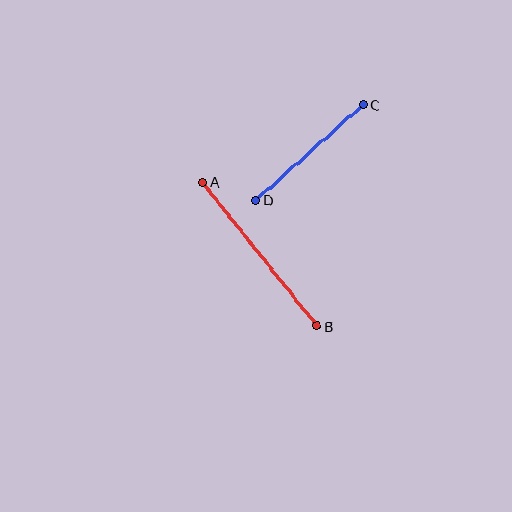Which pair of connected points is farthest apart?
Points A and B are farthest apart.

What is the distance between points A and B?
The distance is approximately 184 pixels.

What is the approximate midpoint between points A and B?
The midpoint is at approximately (260, 254) pixels.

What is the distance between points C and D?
The distance is approximately 144 pixels.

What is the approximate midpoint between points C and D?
The midpoint is at approximately (310, 152) pixels.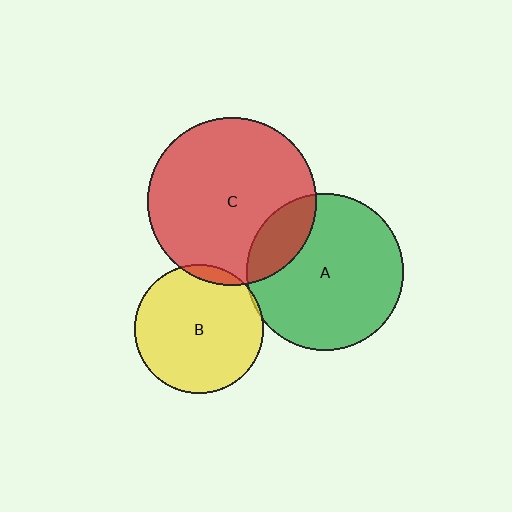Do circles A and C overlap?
Yes.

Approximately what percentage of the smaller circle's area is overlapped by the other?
Approximately 20%.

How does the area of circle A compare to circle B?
Approximately 1.5 times.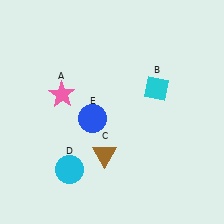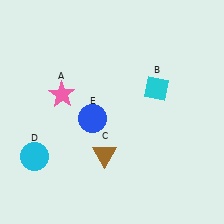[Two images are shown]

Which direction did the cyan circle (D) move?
The cyan circle (D) moved left.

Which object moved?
The cyan circle (D) moved left.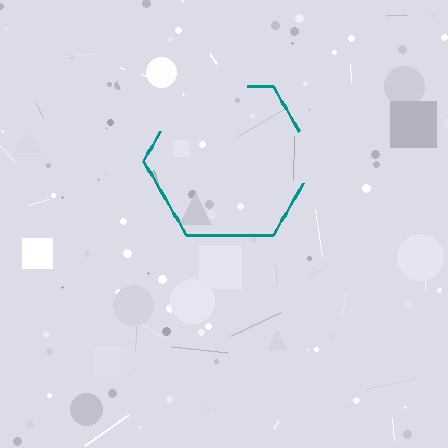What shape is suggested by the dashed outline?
The dashed outline suggests a hexagon.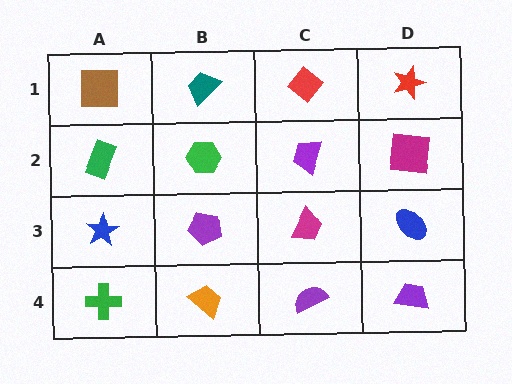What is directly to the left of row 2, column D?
A purple trapezoid.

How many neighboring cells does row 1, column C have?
3.